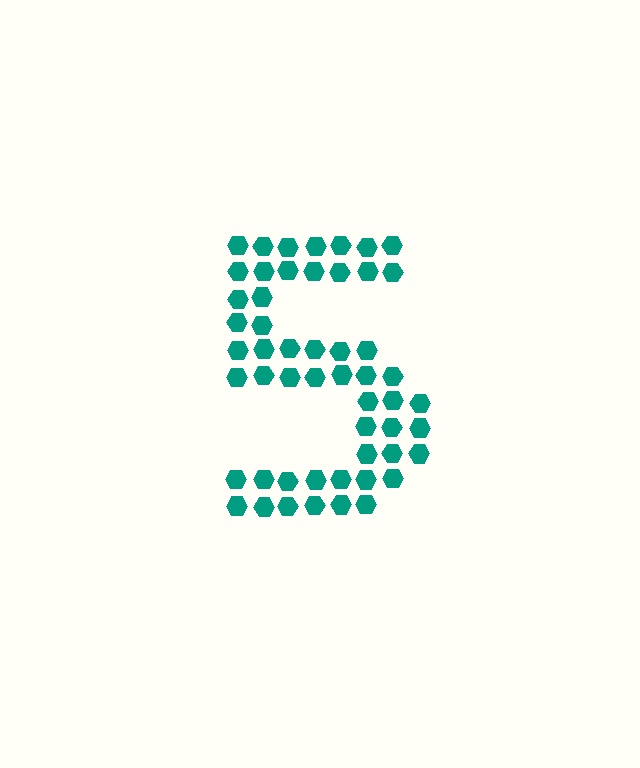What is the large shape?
The large shape is the digit 5.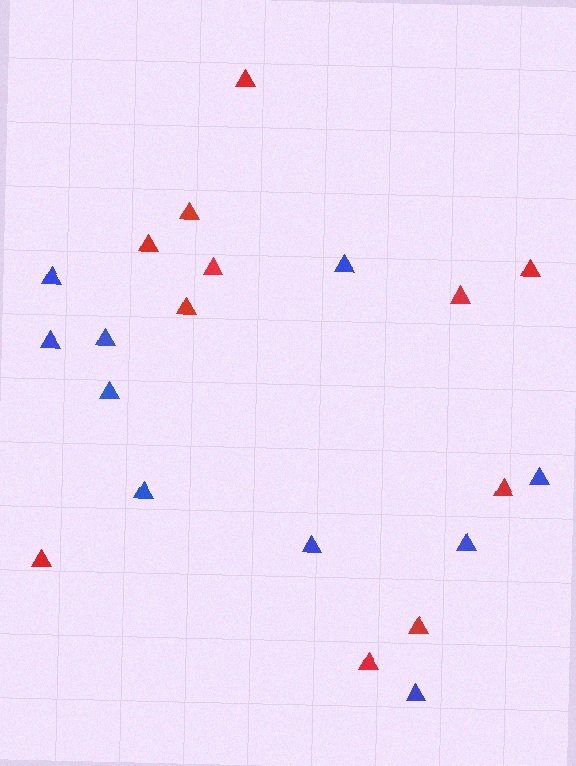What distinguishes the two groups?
There are 2 groups: one group of red triangles (11) and one group of blue triangles (10).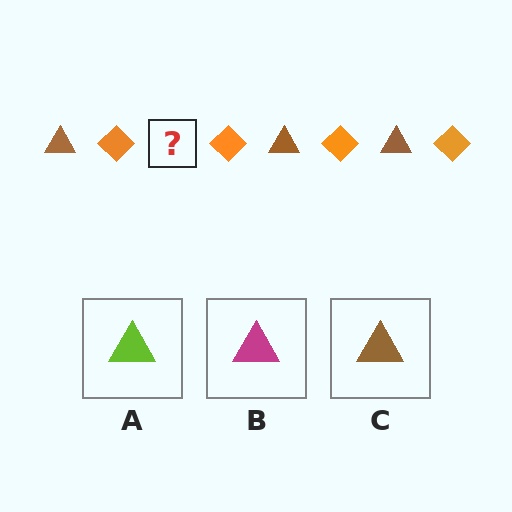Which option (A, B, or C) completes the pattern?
C.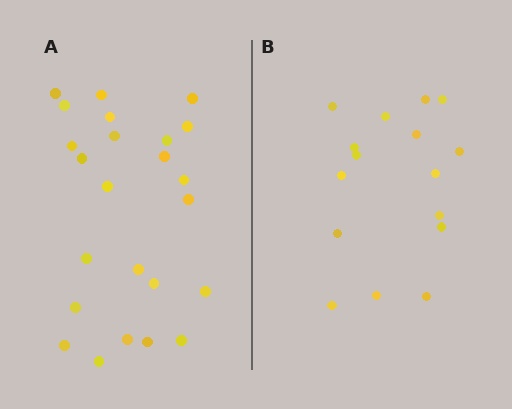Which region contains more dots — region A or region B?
Region A (the left region) has more dots.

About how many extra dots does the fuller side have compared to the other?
Region A has roughly 8 or so more dots than region B.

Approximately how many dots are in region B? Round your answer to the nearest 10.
About 20 dots. (The exact count is 16, which rounds to 20.)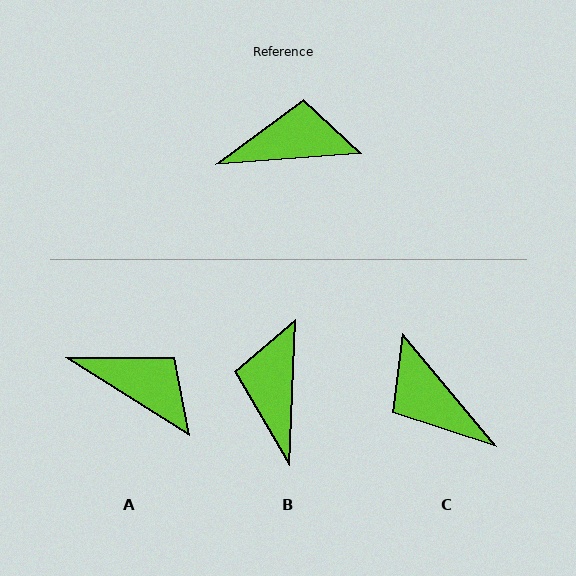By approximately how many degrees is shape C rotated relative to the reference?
Approximately 125 degrees counter-clockwise.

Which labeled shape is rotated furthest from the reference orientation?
C, about 125 degrees away.